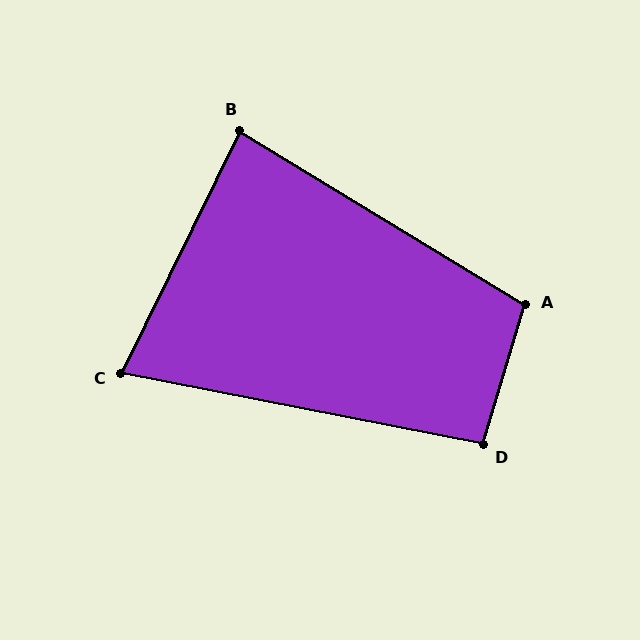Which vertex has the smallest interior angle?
C, at approximately 75 degrees.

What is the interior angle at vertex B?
Approximately 85 degrees (acute).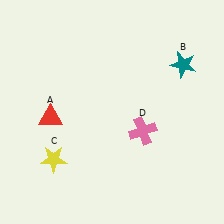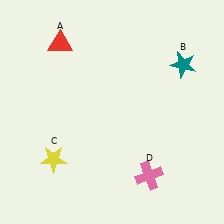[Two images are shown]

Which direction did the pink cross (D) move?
The pink cross (D) moved down.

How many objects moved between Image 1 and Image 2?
2 objects moved between the two images.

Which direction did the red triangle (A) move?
The red triangle (A) moved up.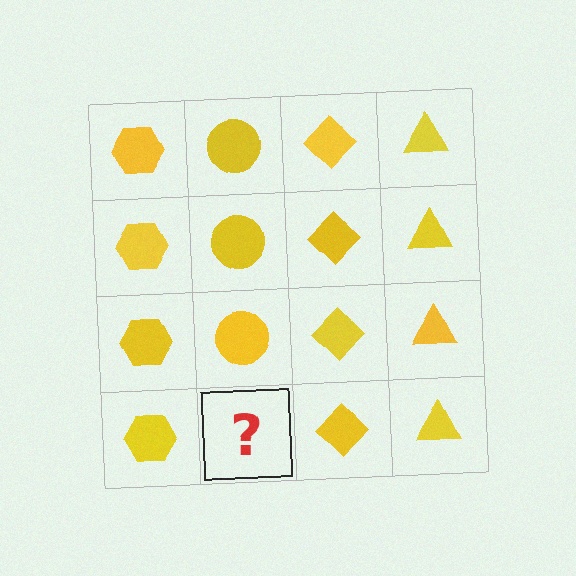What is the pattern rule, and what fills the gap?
The rule is that each column has a consistent shape. The gap should be filled with a yellow circle.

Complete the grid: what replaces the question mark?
The question mark should be replaced with a yellow circle.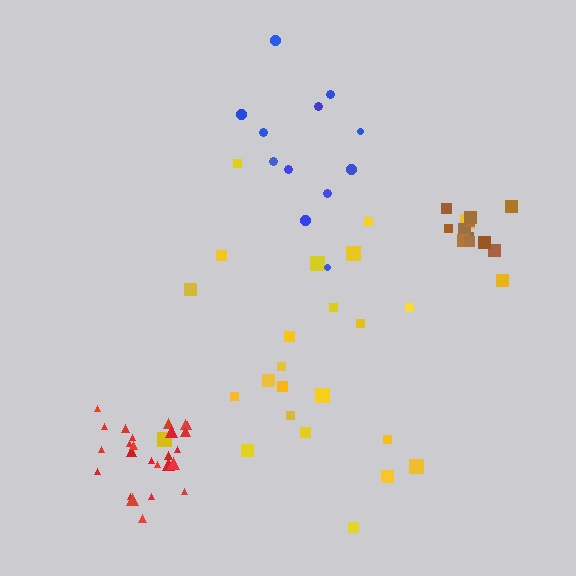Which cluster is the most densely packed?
Red.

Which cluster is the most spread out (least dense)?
Blue.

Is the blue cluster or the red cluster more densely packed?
Red.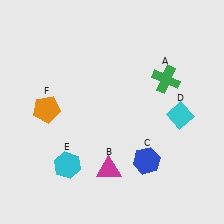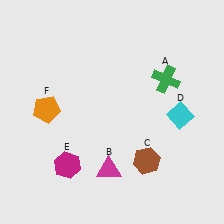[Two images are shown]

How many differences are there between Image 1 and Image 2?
There are 2 differences between the two images.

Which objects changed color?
C changed from blue to brown. E changed from cyan to magenta.